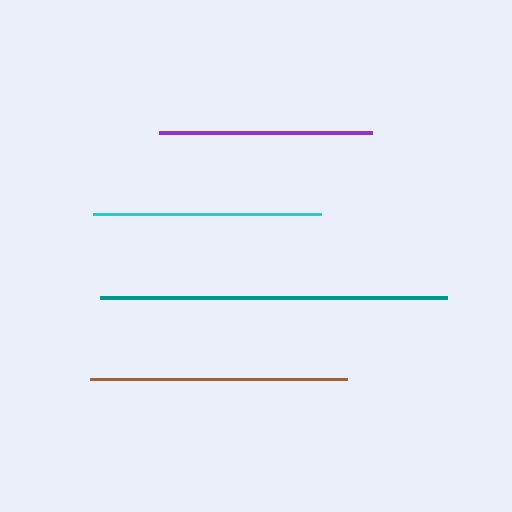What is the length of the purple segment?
The purple segment is approximately 213 pixels long.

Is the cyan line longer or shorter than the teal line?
The teal line is longer than the cyan line.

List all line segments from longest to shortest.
From longest to shortest: teal, brown, cyan, purple.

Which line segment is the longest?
The teal line is the longest at approximately 347 pixels.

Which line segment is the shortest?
The purple line is the shortest at approximately 213 pixels.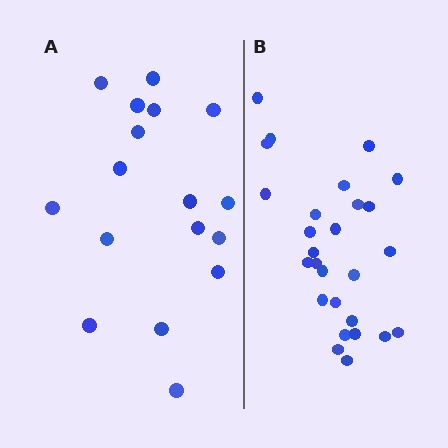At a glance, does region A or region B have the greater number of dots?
Region B (the right region) has more dots.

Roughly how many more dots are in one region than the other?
Region B has roughly 10 or so more dots than region A.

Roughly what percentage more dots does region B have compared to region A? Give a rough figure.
About 60% more.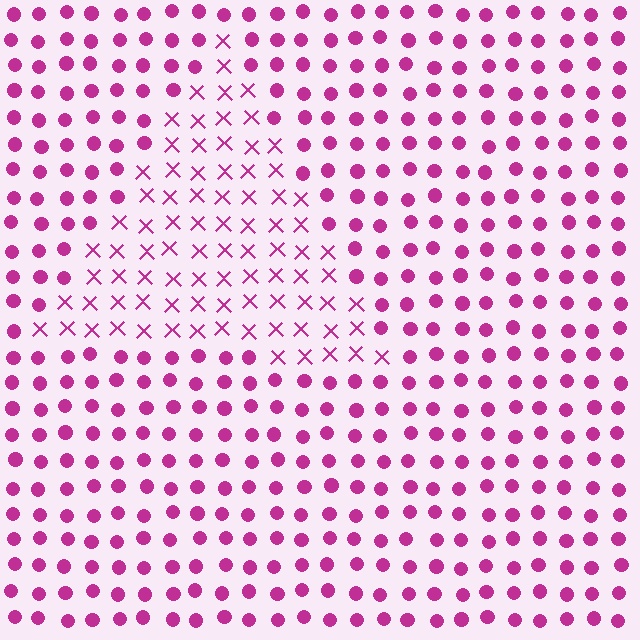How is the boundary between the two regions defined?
The boundary is defined by a change in element shape: X marks inside vs. circles outside. All elements share the same color and spacing.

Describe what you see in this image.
The image is filled with small magenta elements arranged in a uniform grid. A triangle-shaped region contains X marks, while the surrounding area contains circles. The boundary is defined purely by the change in element shape.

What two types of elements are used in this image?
The image uses X marks inside the triangle region and circles outside it.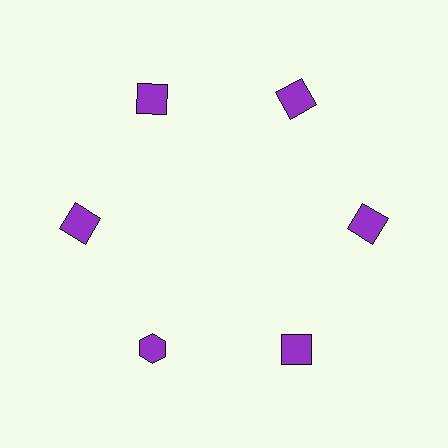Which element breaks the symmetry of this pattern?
The purple hexagon at roughly the 7 o'clock position breaks the symmetry. All other shapes are purple squares.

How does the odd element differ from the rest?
It has a different shape: hexagon instead of square.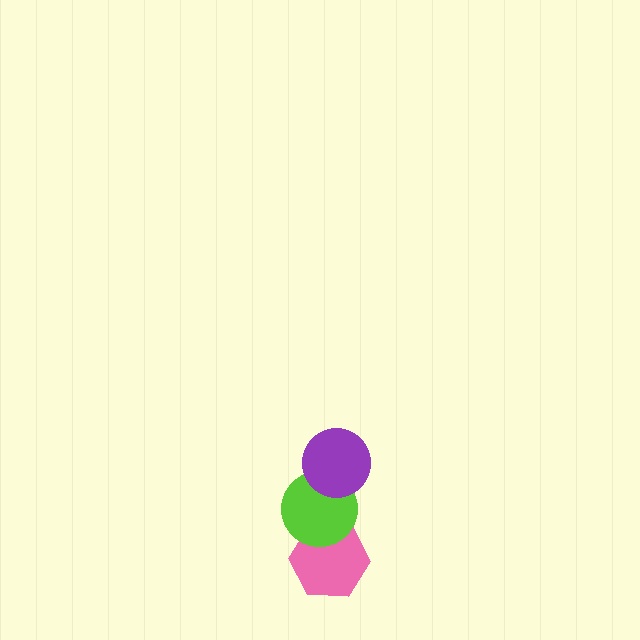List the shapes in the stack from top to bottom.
From top to bottom: the purple circle, the lime circle, the pink hexagon.